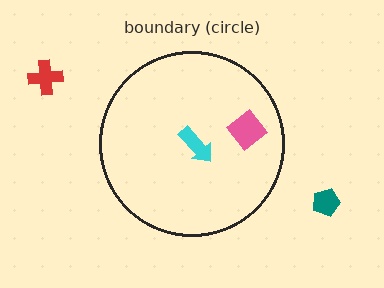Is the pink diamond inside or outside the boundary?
Inside.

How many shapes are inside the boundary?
2 inside, 2 outside.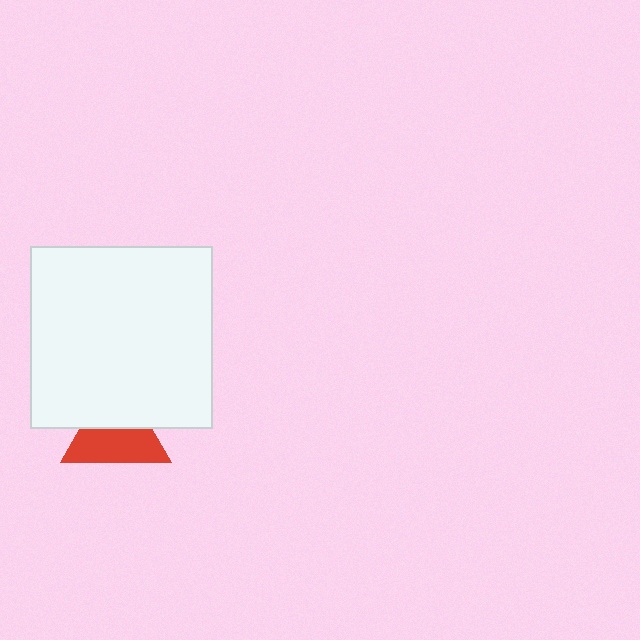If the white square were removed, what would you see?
You would see the complete red triangle.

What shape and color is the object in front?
The object in front is a white square.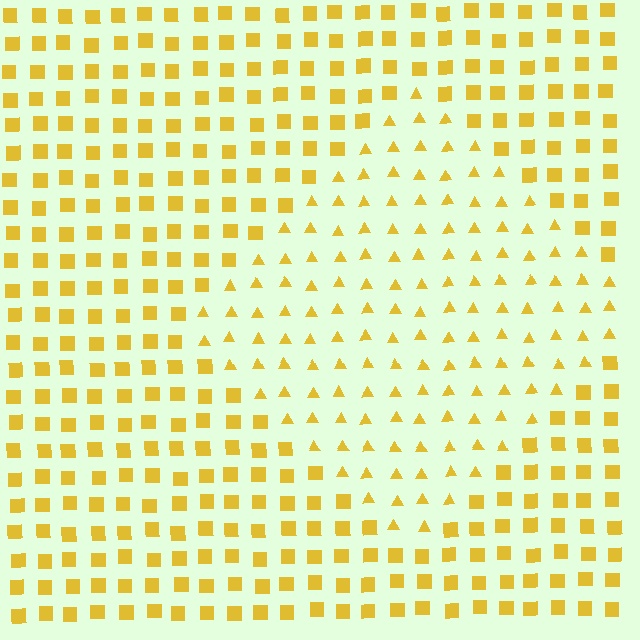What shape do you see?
I see a diamond.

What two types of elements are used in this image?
The image uses triangles inside the diamond region and squares outside it.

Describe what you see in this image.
The image is filled with small yellow elements arranged in a uniform grid. A diamond-shaped region contains triangles, while the surrounding area contains squares. The boundary is defined purely by the change in element shape.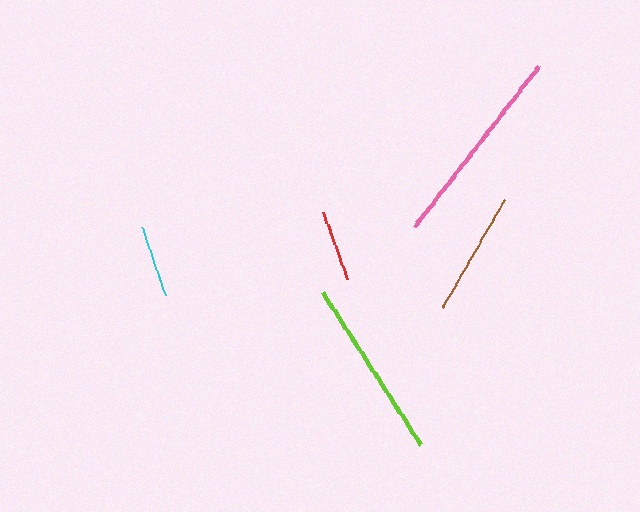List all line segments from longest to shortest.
From longest to shortest: pink, lime, brown, cyan, red.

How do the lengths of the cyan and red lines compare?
The cyan and red lines are approximately the same length.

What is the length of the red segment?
The red segment is approximately 71 pixels long.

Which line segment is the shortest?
The red line is the shortest at approximately 71 pixels.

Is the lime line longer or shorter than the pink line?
The pink line is longer than the lime line.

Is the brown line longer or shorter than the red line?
The brown line is longer than the red line.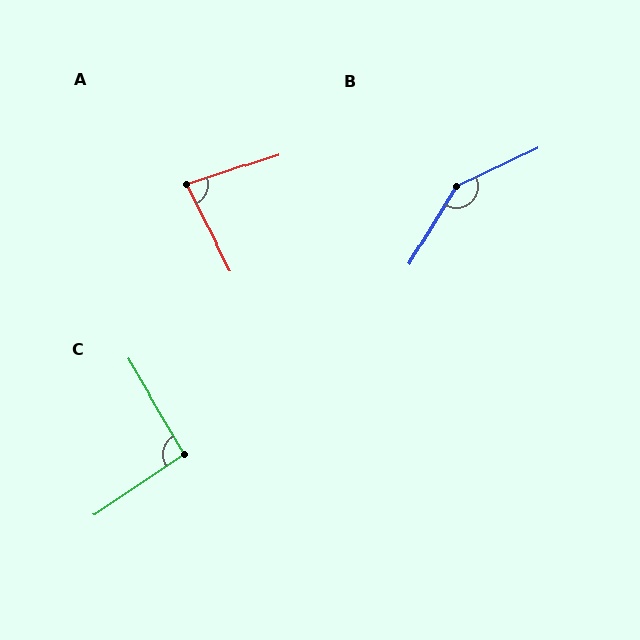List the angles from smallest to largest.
A (81°), C (93°), B (146°).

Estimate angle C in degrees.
Approximately 93 degrees.